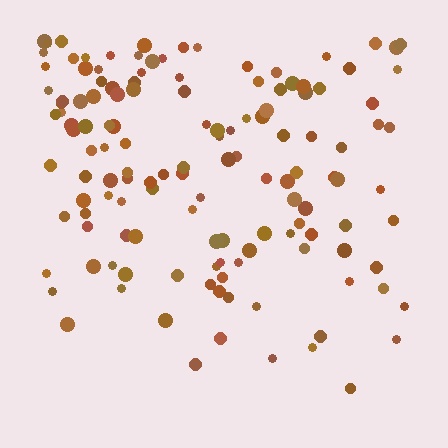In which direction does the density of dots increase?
From bottom to top, with the top side densest.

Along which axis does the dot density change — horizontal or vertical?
Vertical.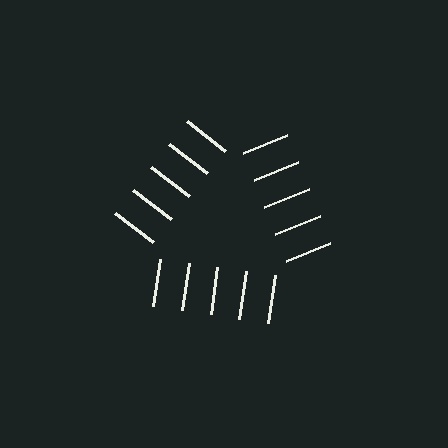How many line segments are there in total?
15 — 5 along each of the 3 edges.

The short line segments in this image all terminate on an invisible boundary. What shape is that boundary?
An illusory triangle — the line segments terminate on its edges but no continuous stroke is drawn.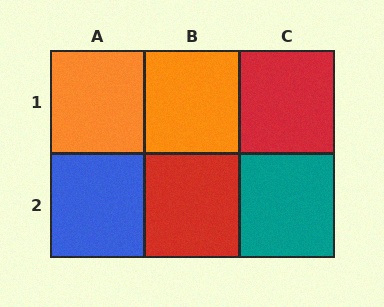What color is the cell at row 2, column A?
Blue.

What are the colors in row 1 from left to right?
Orange, orange, red.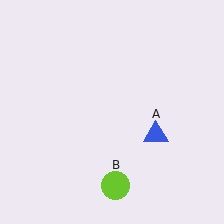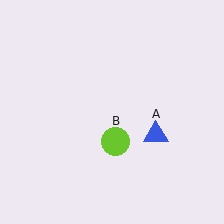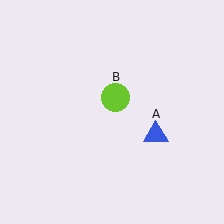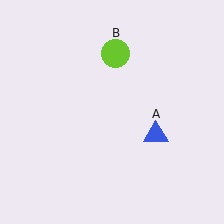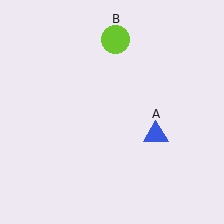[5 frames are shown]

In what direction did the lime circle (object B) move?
The lime circle (object B) moved up.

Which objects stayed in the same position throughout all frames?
Blue triangle (object A) remained stationary.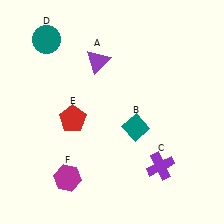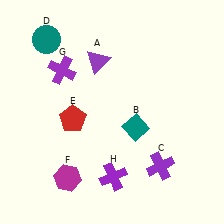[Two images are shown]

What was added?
A purple cross (G), a purple cross (H) were added in Image 2.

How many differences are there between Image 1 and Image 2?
There are 2 differences between the two images.